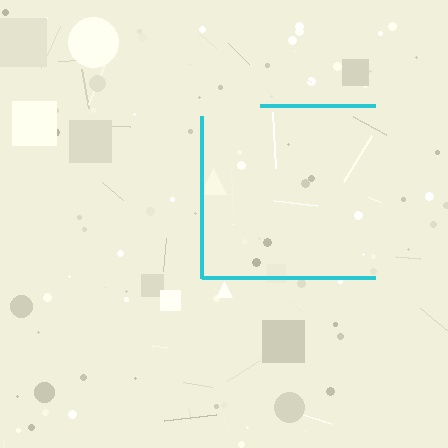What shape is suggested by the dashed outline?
The dashed outline suggests a square.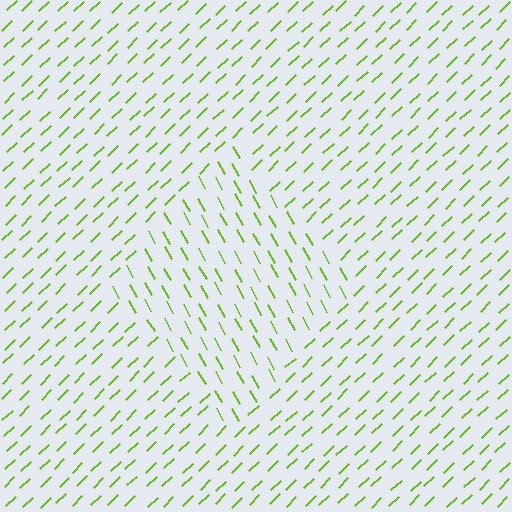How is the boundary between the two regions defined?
The boundary is defined purely by a change in line orientation (approximately 76 degrees difference). All lines are the same color and thickness.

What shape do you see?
I see a diamond.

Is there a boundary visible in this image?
Yes, there is a texture boundary formed by a change in line orientation.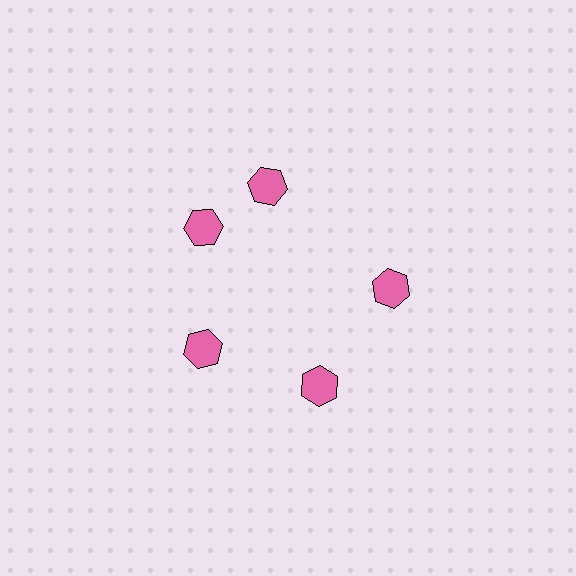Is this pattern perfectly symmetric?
No. The 5 pink hexagons are arranged in a ring, but one element near the 1 o'clock position is rotated out of alignment along the ring, breaking the 5-fold rotational symmetry.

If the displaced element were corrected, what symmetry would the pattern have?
It would have 5-fold rotational symmetry — the pattern would map onto itself every 72 degrees.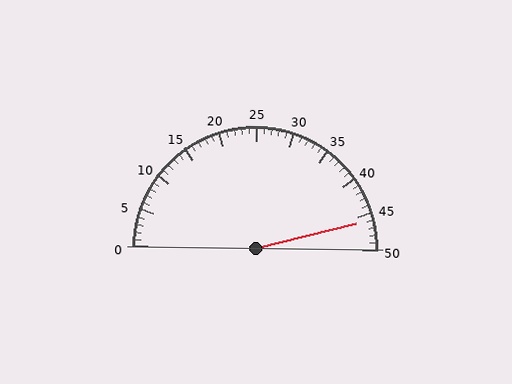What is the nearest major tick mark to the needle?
The nearest major tick mark is 45.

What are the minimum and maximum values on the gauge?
The gauge ranges from 0 to 50.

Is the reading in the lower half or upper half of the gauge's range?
The reading is in the upper half of the range (0 to 50).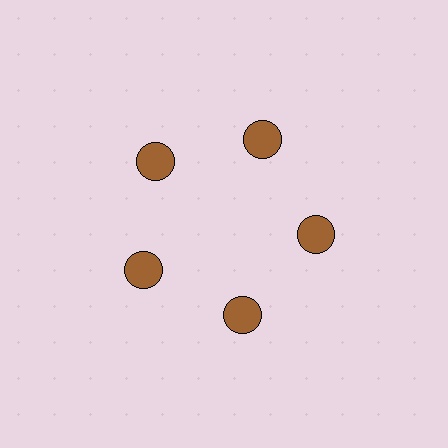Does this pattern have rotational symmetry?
Yes, this pattern has 5-fold rotational symmetry. It looks the same after rotating 72 degrees around the center.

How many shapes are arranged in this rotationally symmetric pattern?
There are 5 shapes, arranged in 5 groups of 1.